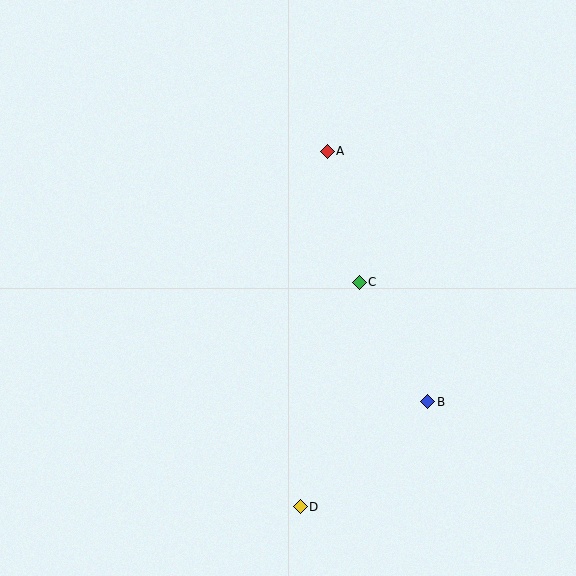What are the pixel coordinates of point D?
Point D is at (300, 507).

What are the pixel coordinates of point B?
Point B is at (428, 402).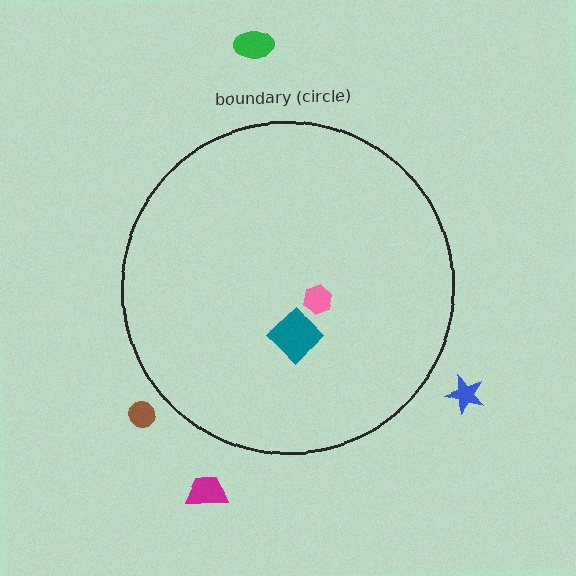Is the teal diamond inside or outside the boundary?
Inside.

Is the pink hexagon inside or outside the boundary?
Inside.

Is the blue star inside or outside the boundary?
Outside.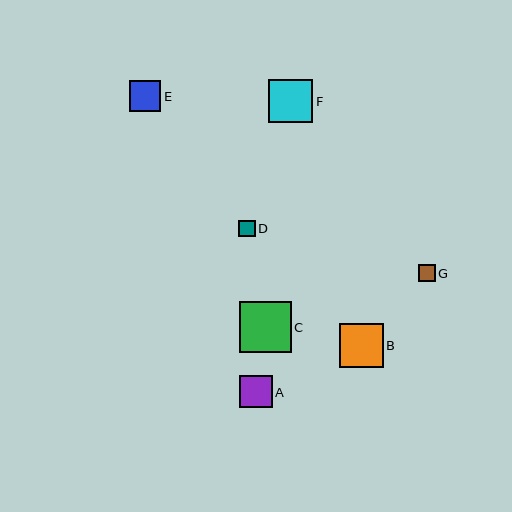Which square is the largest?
Square C is the largest with a size of approximately 51 pixels.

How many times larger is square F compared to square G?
Square F is approximately 2.6 times the size of square G.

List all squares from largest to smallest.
From largest to smallest: C, F, B, A, E, G, D.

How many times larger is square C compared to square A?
Square C is approximately 1.6 times the size of square A.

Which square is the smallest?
Square D is the smallest with a size of approximately 16 pixels.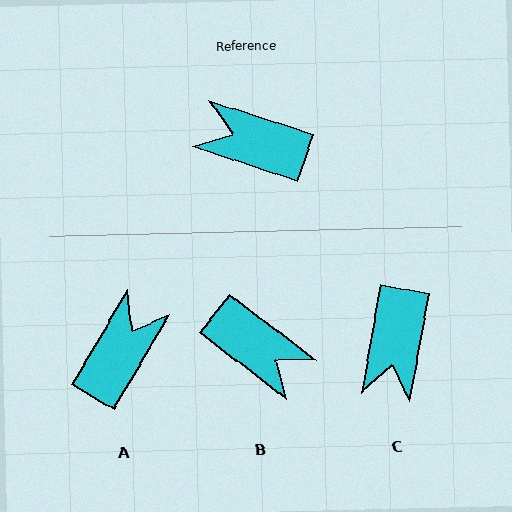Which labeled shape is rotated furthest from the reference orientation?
B, about 161 degrees away.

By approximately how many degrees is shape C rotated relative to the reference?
Approximately 98 degrees counter-clockwise.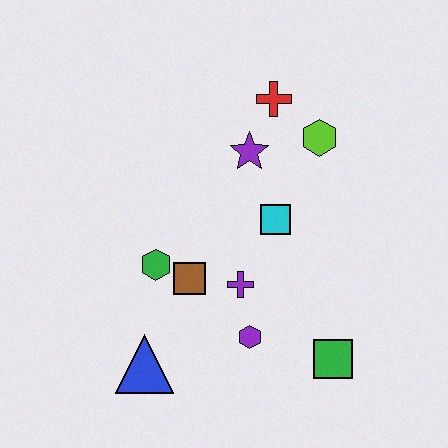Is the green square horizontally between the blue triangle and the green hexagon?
No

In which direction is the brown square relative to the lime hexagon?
The brown square is below the lime hexagon.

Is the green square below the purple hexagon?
Yes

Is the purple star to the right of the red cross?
No